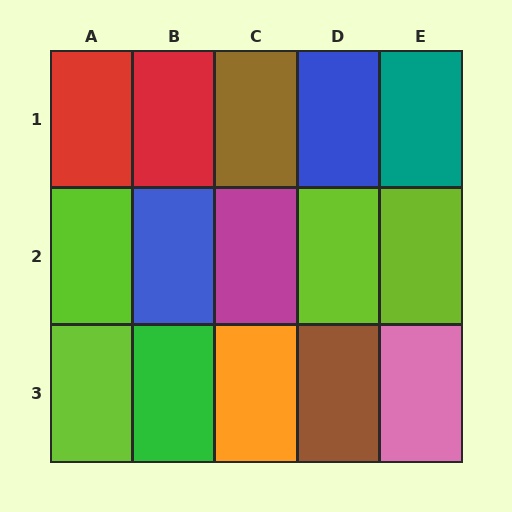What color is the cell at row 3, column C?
Orange.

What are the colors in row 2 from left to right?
Lime, blue, magenta, lime, lime.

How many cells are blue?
2 cells are blue.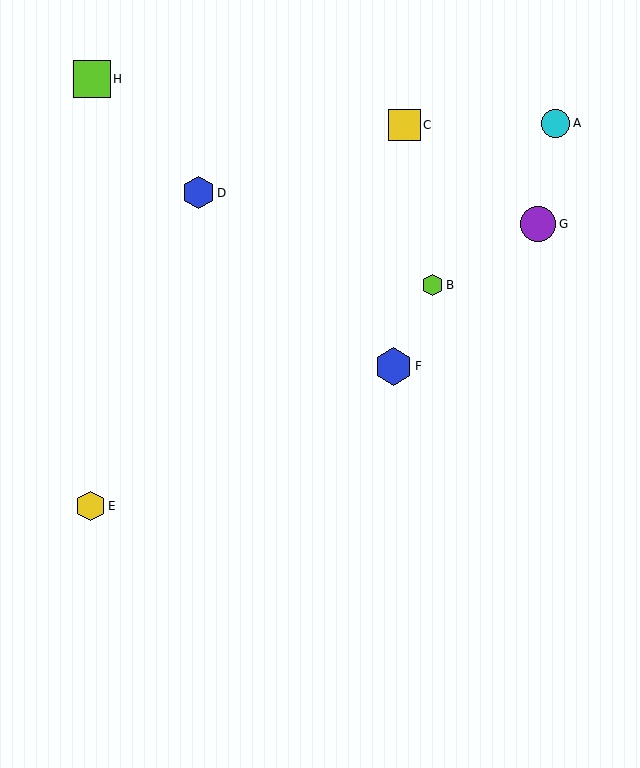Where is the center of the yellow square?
The center of the yellow square is at (405, 125).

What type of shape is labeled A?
Shape A is a cyan circle.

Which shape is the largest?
The blue hexagon (labeled F) is the largest.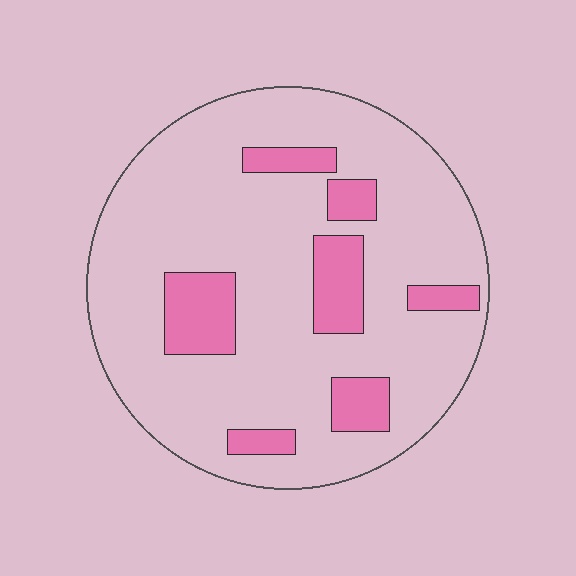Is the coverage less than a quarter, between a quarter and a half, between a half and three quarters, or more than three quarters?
Less than a quarter.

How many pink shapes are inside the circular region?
7.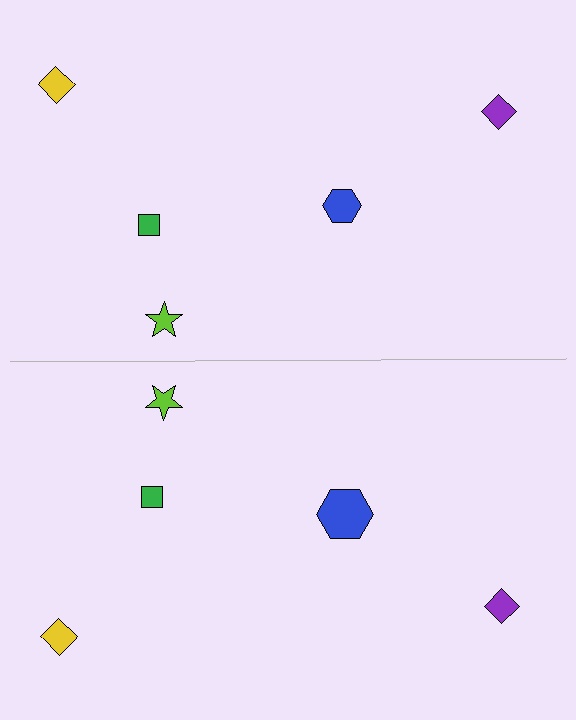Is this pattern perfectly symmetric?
No, the pattern is not perfectly symmetric. The blue hexagon on the bottom side has a different size than its mirror counterpart.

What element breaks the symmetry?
The blue hexagon on the bottom side has a different size than its mirror counterpart.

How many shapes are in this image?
There are 10 shapes in this image.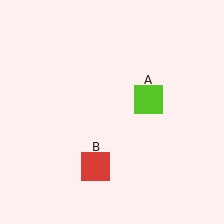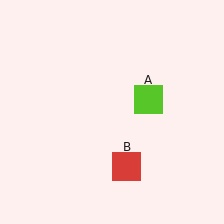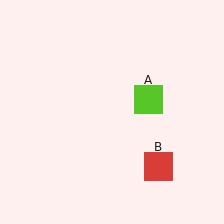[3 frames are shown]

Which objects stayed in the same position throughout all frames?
Lime square (object A) remained stationary.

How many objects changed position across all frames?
1 object changed position: red square (object B).